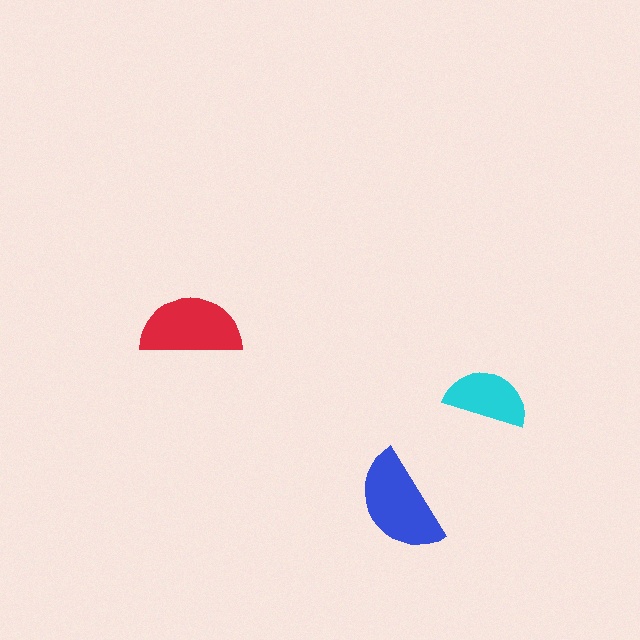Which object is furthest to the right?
The cyan semicircle is rightmost.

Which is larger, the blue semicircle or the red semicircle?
The blue one.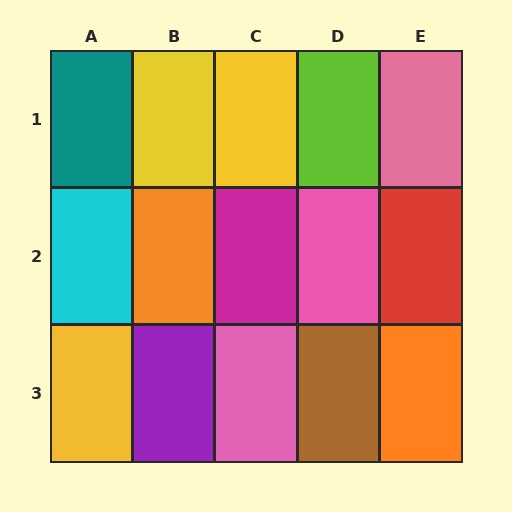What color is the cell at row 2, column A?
Cyan.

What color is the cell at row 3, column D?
Brown.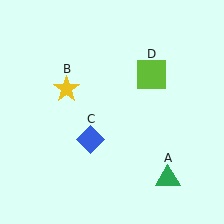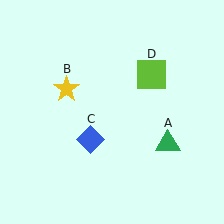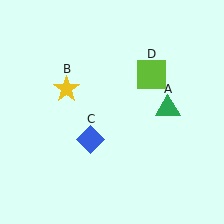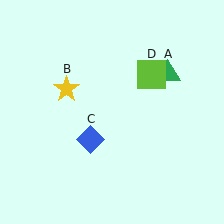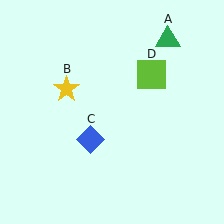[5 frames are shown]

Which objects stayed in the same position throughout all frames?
Yellow star (object B) and blue diamond (object C) and lime square (object D) remained stationary.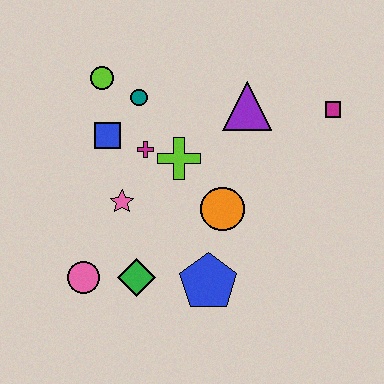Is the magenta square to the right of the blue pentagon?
Yes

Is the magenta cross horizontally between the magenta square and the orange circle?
No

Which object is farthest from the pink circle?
The magenta square is farthest from the pink circle.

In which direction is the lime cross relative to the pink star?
The lime cross is to the right of the pink star.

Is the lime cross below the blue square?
Yes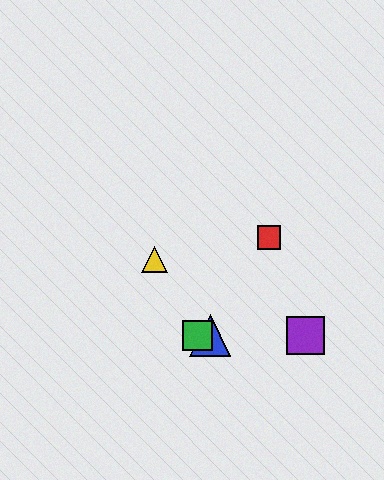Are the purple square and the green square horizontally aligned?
Yes, both are at y≈336.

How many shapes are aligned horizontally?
3 shapes (the blue triangle, the green square, the purple square) are aligned horizontally.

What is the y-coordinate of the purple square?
The purple square is at y≈336.